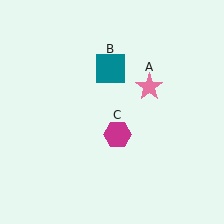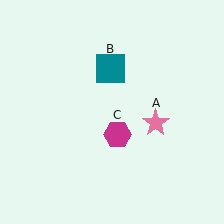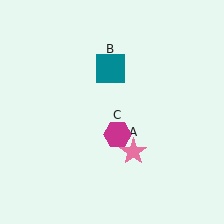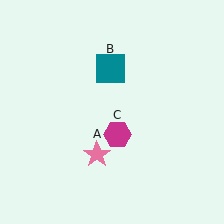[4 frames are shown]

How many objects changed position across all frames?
1 object changed position: pink star (object A).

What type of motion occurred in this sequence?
The pink star (object A) rotated clockwise around the center of the scene.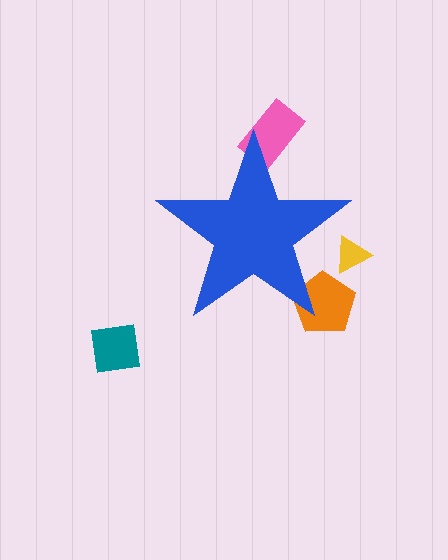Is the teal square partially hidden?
No, the teal square is fully visible.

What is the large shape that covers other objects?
A blue star.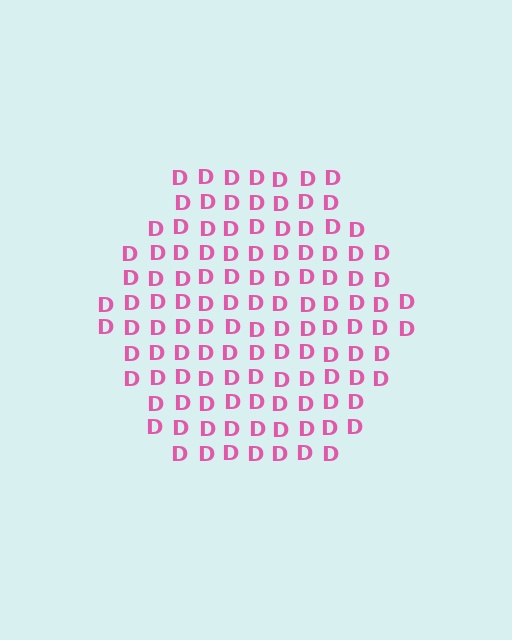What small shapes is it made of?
It is made of small letter D's.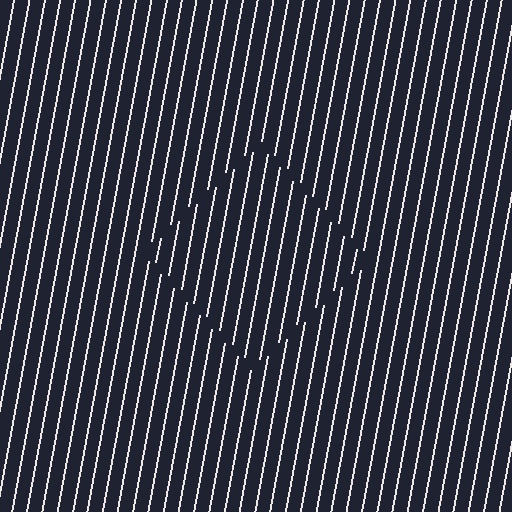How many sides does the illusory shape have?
4 sides — the line-ends trace a square.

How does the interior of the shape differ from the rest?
The interior of the shape contains the same grating, shifted by half a period — the contour is defined by the phase discontinuity where line-ends from the inner and outer gratings abut.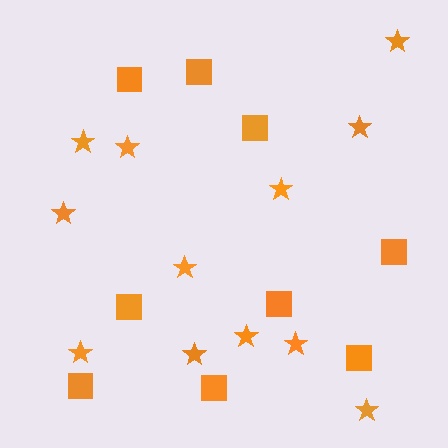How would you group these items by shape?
There are 2 groups: one group of stars (12) and one group of squares (9).